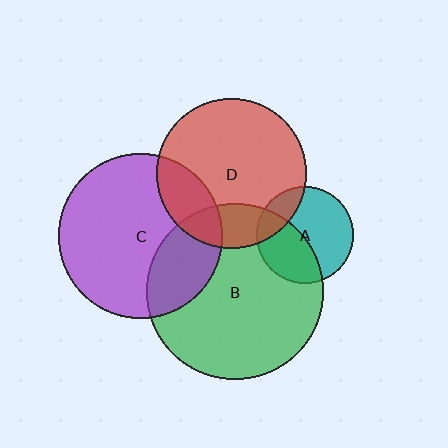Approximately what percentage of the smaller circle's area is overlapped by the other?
Approximately 25%.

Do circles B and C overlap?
Yes.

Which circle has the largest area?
Circle B (green).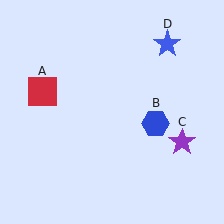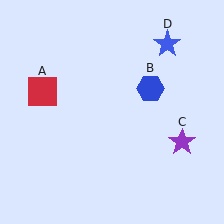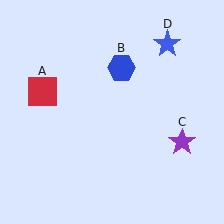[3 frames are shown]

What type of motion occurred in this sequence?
The blue hexagon (object B) rotated counterclockwise around the center of the scene.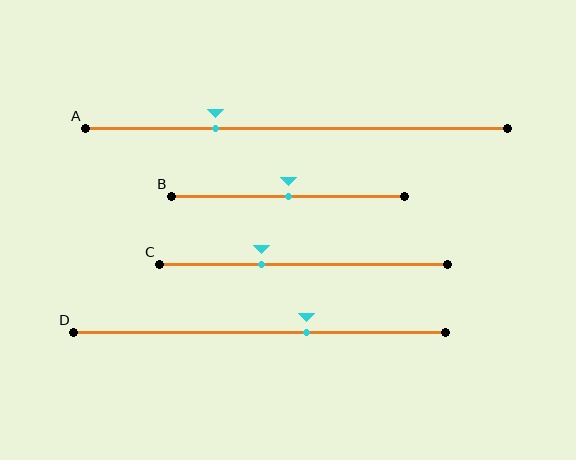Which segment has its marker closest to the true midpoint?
Segment B has its marker closest to the true midpoint.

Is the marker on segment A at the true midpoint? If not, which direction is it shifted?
No, the marker on segment A is shifted to the left by about 19% of the segment length.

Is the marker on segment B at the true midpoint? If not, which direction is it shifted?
Yes, the marker on segment B is at the true midpoint.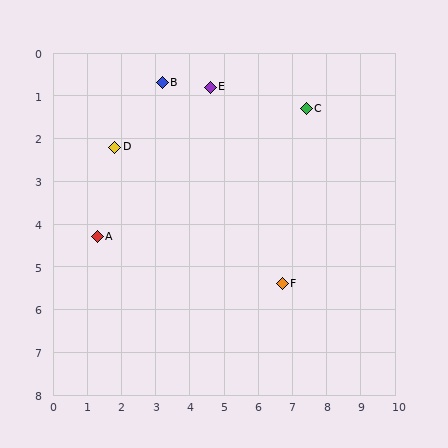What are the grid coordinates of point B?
Point B is at approximately (3.2, 0.7).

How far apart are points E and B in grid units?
Points E and B are about 1.4 grid units apart.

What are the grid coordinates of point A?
Point A is at approximately (1.3, 4.3).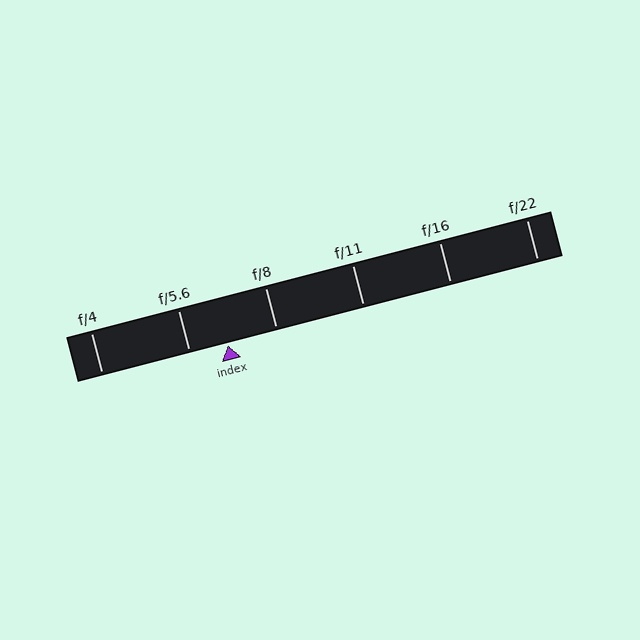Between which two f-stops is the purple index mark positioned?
The index mark is between f/5.6 and f/8.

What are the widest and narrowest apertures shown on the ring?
The widest aperture shown is f/4 and the narrowest is f/22.